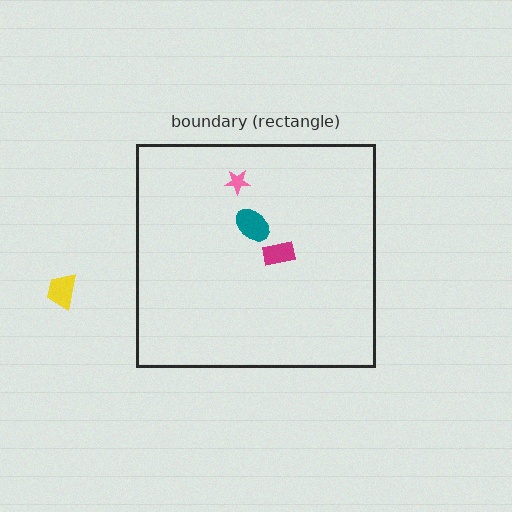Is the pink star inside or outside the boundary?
Inside.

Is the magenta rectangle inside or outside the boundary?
Inside.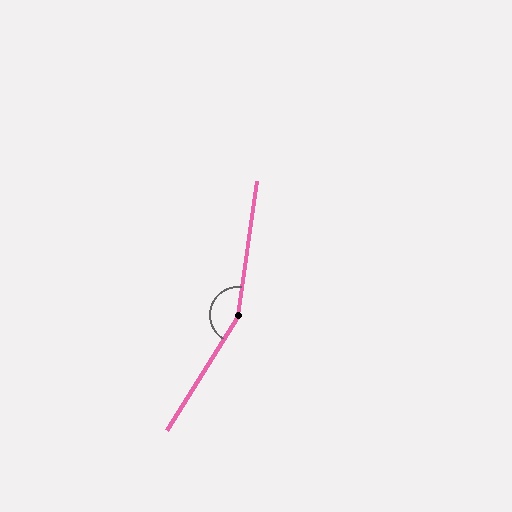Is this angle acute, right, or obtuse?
It is obtuse.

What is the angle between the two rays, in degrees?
Approximately 156 degrees.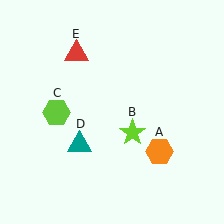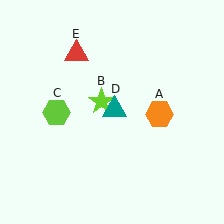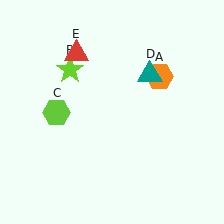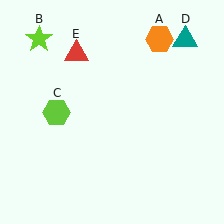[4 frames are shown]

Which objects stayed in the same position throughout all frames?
Lime hexagon (object C) and red triangle (object E) remained stationary.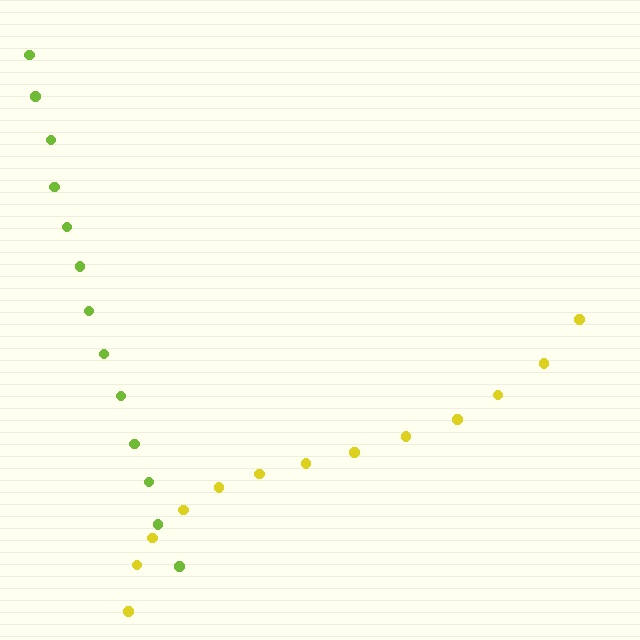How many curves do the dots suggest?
There are 2 distinct paths.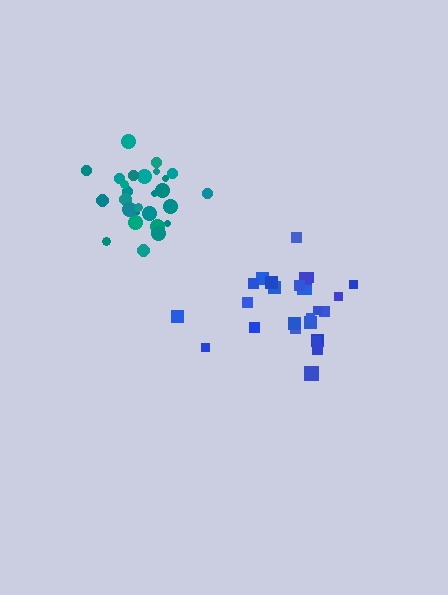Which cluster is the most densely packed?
Teal.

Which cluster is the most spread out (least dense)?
Blue.